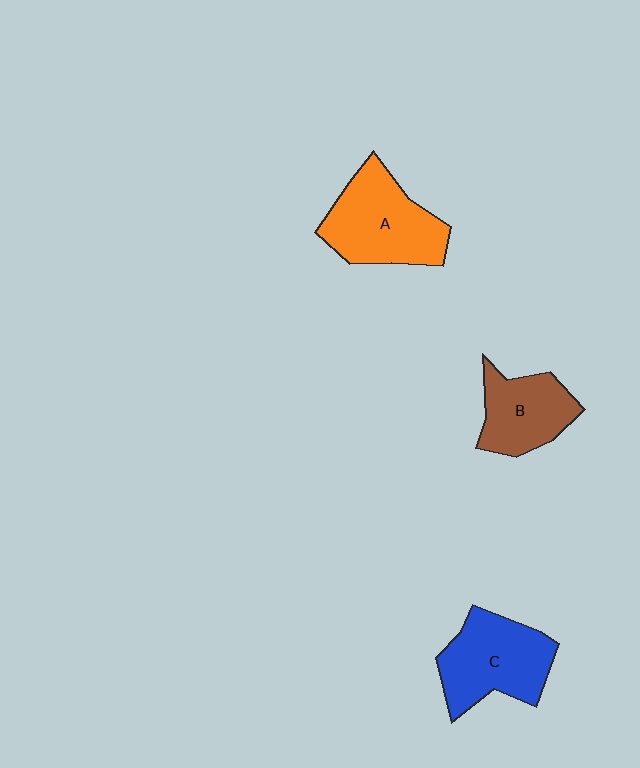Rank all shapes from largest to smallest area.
From largest to smallest: A (orange), C (blue), B (brown).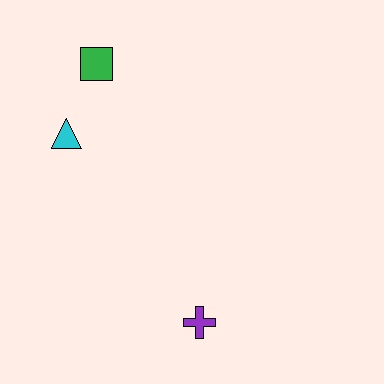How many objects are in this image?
There are 3 objects.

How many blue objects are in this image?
There are no blue objects.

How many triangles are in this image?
There is 1 triangle.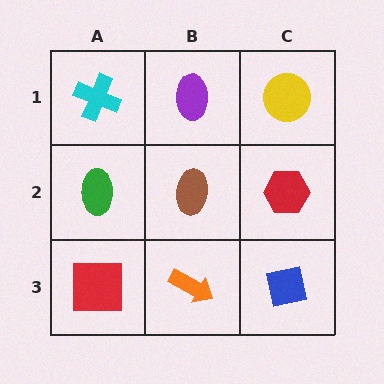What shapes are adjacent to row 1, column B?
A brown ellipse (row 2, column B), a cyan cross (row 1, column A), a yellow circle (row 1, column C).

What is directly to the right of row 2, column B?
A red hexagon.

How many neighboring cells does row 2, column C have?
3.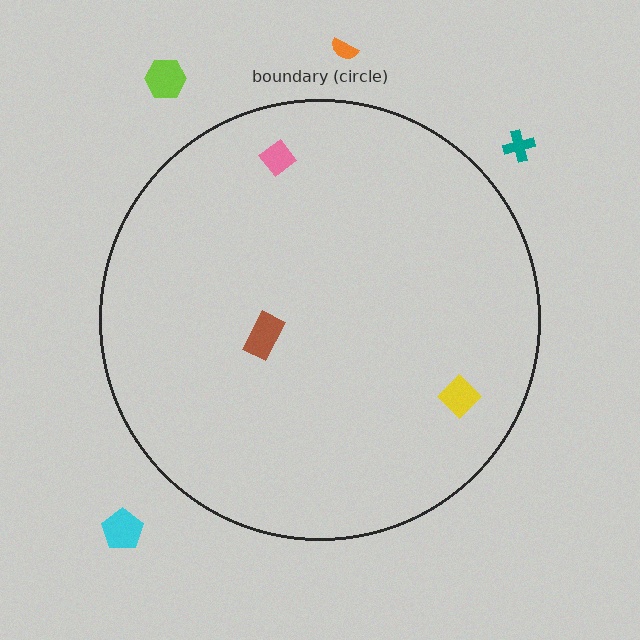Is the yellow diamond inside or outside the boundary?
Inside.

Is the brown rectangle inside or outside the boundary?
Inside.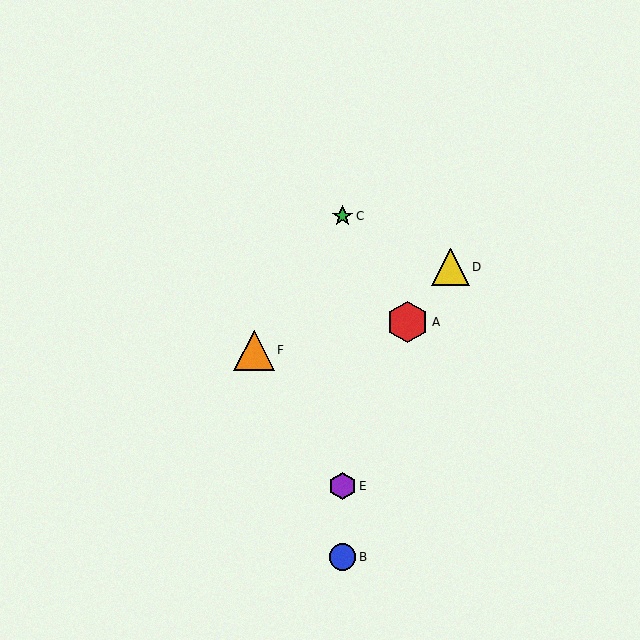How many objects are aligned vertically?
3 objects (B, C, E) are aligned vertically.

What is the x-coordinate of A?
Object A is at x≈408.